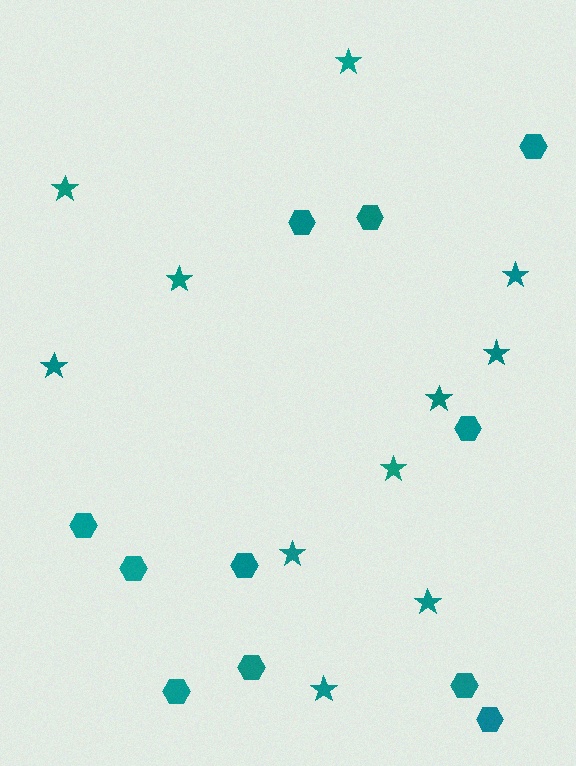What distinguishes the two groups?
There are 2 groups: one group of stars (11) and one group of hexagons (11).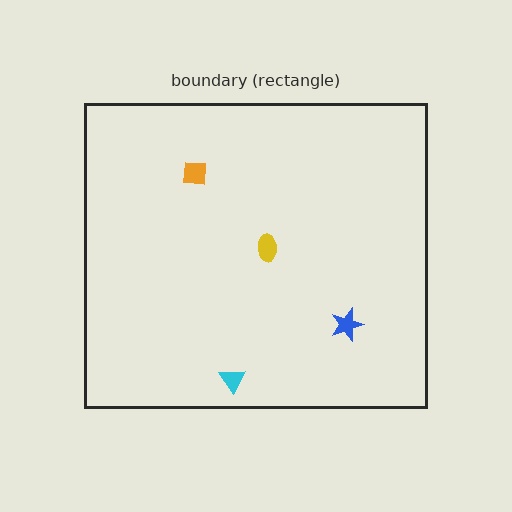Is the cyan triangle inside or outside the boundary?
Inside.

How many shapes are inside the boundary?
4 inside, 0 outside.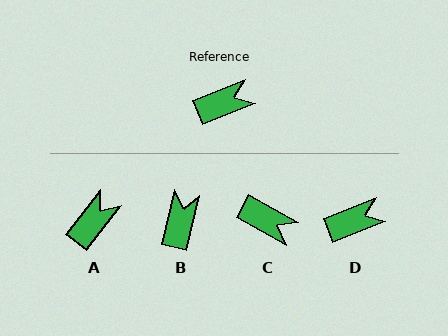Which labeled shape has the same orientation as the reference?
D.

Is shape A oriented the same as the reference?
No, it is off by about 31 degrees.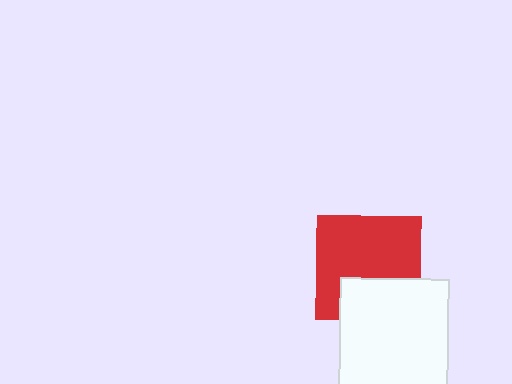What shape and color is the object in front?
The object in front is a white square.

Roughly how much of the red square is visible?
Most of it is visible (roughly 68%).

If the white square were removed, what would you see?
You would see the complete red square.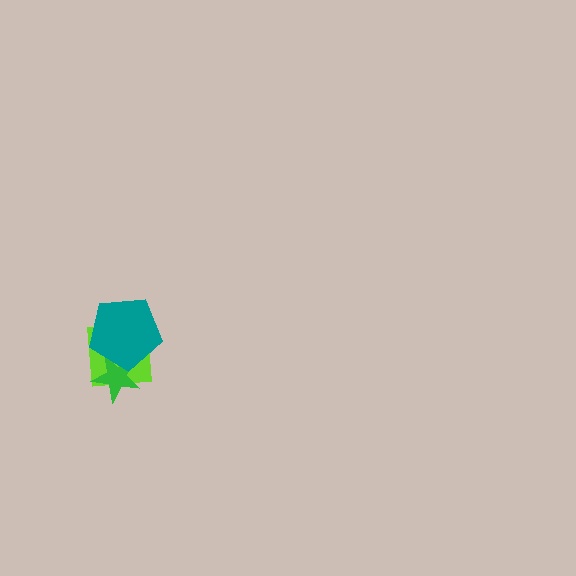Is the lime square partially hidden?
Yes, it is partially covered by another shape.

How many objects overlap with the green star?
2 objects overlap with the green star.